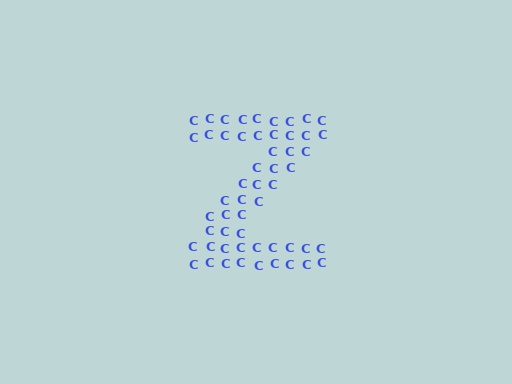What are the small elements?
The small elements are letter C's.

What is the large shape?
The large shape is the letter Z.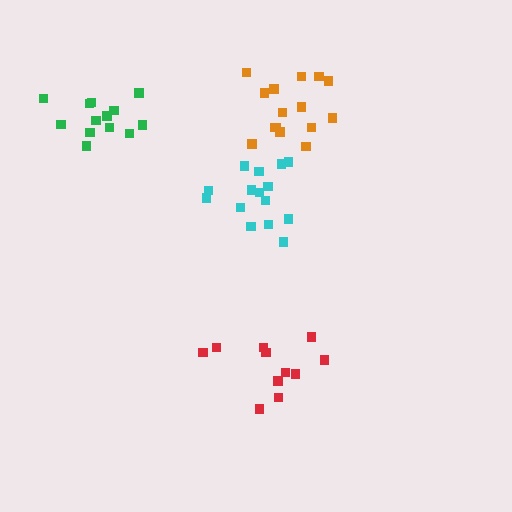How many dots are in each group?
Group 1: 15 dots, Group 2: 15 dots, Group 3: 13 dots, Group 4: 11 dots (54 total).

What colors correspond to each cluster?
The clusters are colored: cyan, orange, green, red.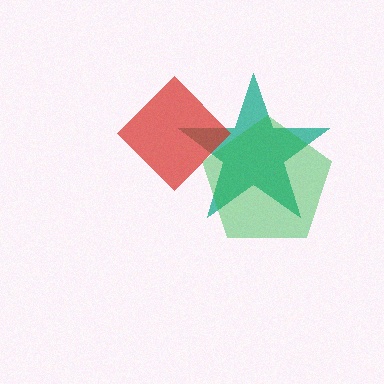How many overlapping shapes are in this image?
There are 3 overlapping shapes in the image.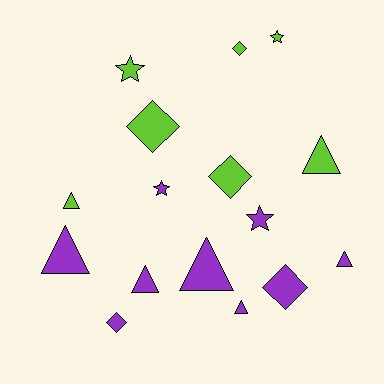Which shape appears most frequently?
Triangle, with 7 objects.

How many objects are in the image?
There are 16 objects.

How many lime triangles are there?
There are 2 lime triangles.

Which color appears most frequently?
Purple, with 9 objects.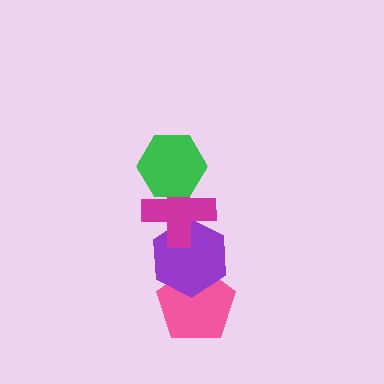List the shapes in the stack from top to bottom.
From top to bottom: the green hexagon, the magenta cross, the purple hexagon, the pink pentagon.